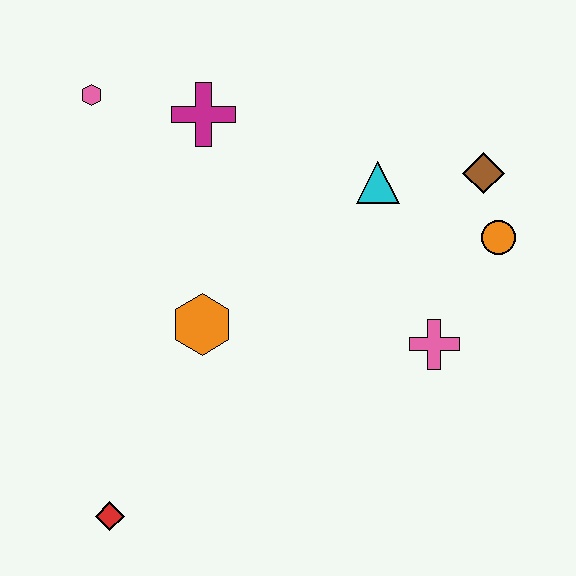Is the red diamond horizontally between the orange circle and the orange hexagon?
No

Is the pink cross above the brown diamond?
No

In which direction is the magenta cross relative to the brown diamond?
The magenta cross is to the left of the brown diamond.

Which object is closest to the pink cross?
The orange circle is closest to the pink cross.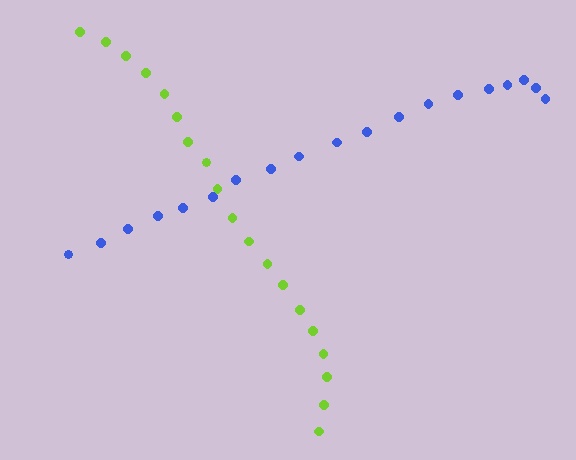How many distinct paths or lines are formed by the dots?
There are 2 distinct paths.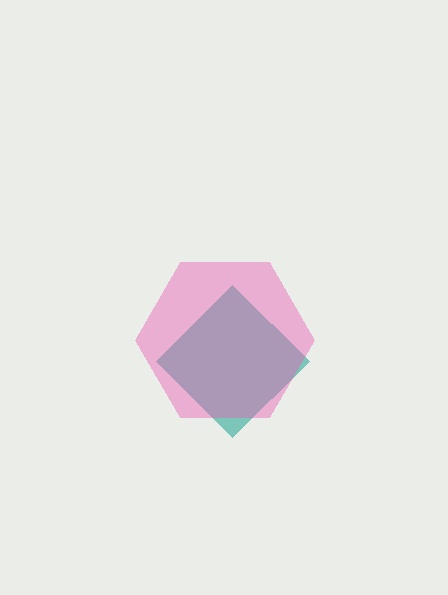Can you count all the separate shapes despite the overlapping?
Yes, there are 2 separate shapes.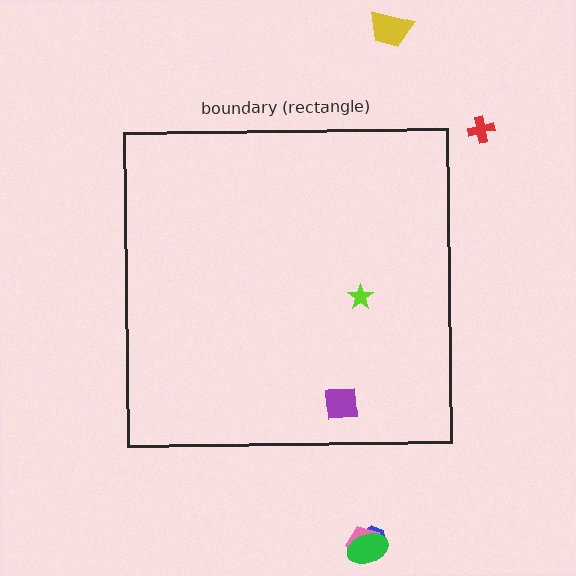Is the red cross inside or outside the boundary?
Outside.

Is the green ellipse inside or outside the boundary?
Outside.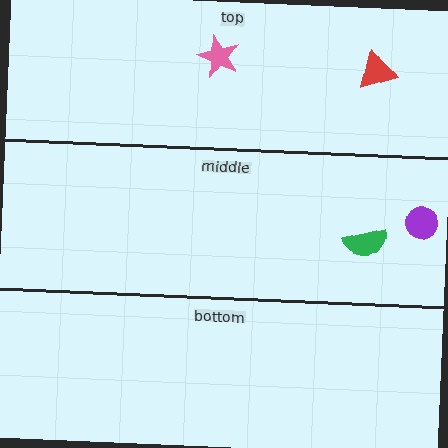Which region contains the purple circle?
The middle region.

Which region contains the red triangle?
The top region.